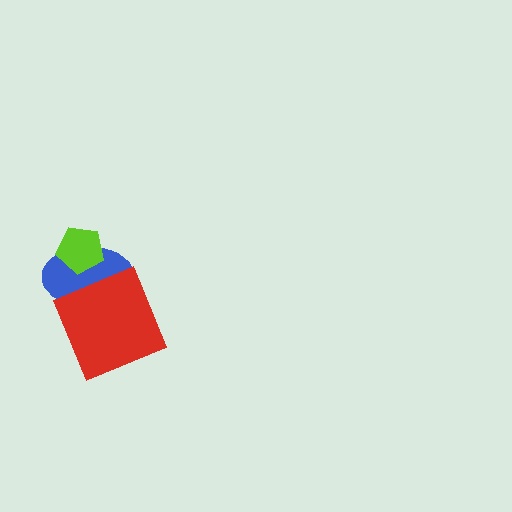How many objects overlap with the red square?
1 object overlaps with the red square.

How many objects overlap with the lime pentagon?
1 object overlaps with the lime pentagon.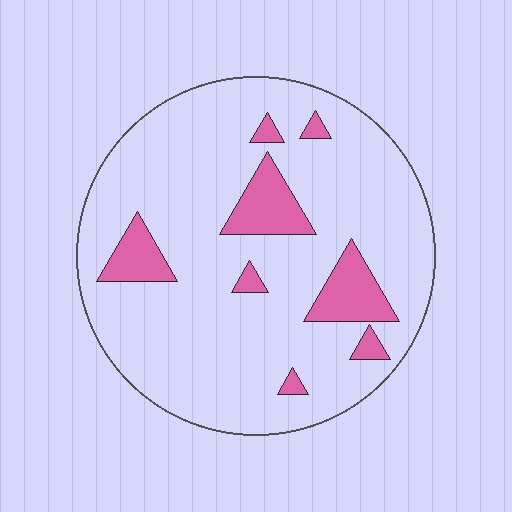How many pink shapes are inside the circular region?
8.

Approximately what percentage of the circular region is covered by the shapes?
Approximately 15%.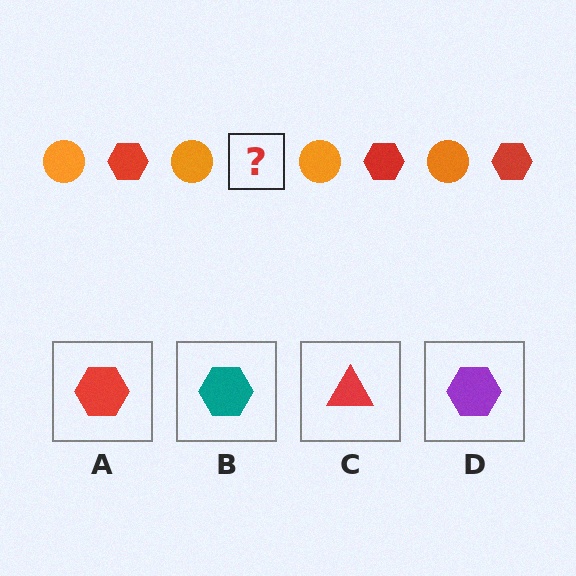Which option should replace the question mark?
Option A.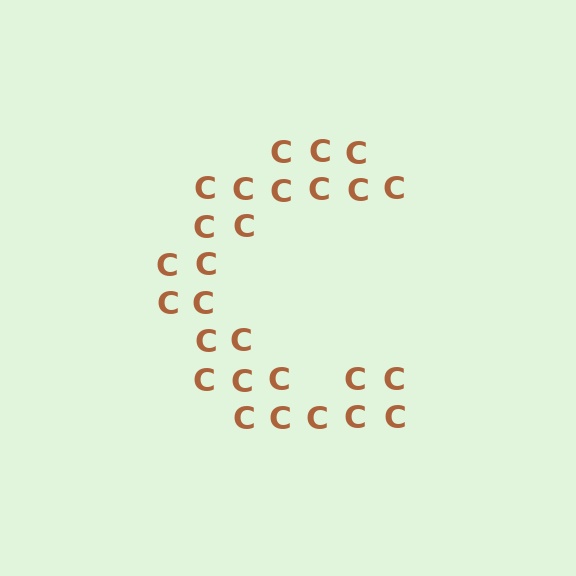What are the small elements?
The small elements are letter C's.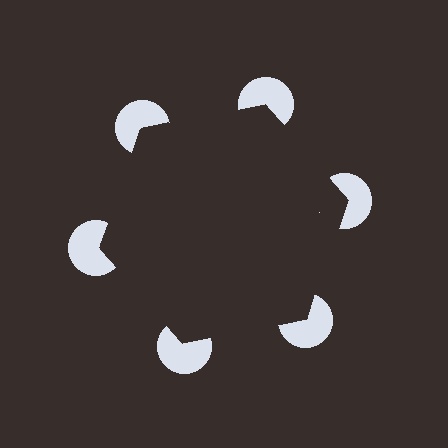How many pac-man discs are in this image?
There are 6 — one at each vertex of the illusory hexagon.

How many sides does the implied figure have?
6 sides.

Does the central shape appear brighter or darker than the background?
It typically appears slightly darker than the background, even though no actual brightness change is drawn.